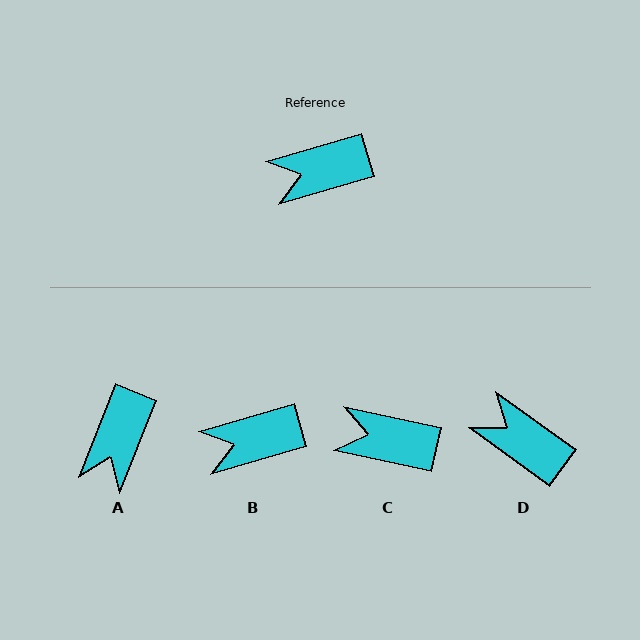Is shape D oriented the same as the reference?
No, it is off by about 52 degrees.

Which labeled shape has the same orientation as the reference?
B.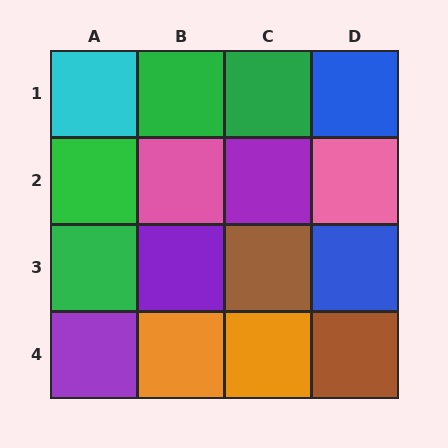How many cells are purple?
3 cells are purple.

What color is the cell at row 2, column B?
Pink.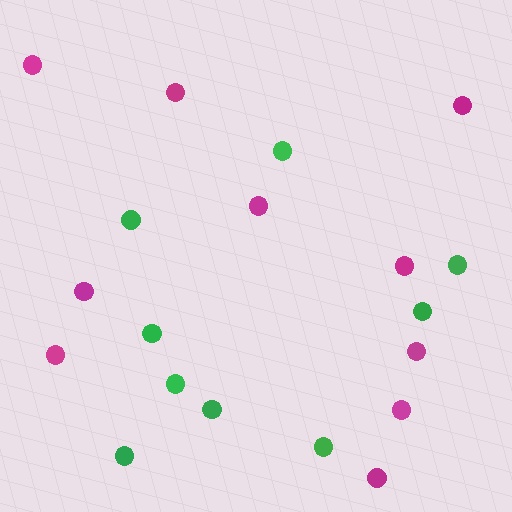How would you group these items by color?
There are 2 groups: one group of green circles (9) and one group of magenta circles (10).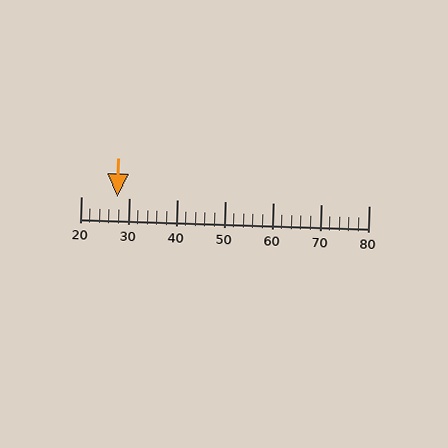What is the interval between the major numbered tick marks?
The major tick marks are spaced 10 units apart.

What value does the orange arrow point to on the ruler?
The orange arrow points to approximately 28.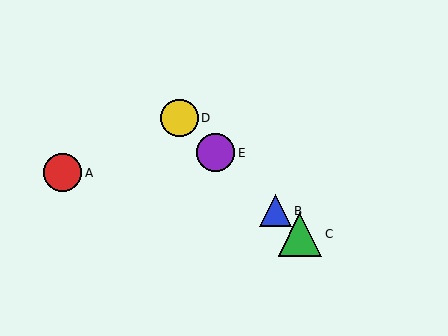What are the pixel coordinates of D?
Object D is at (180, 118).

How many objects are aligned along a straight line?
4 objects (B, C, D, E) are aligned along a straight line.